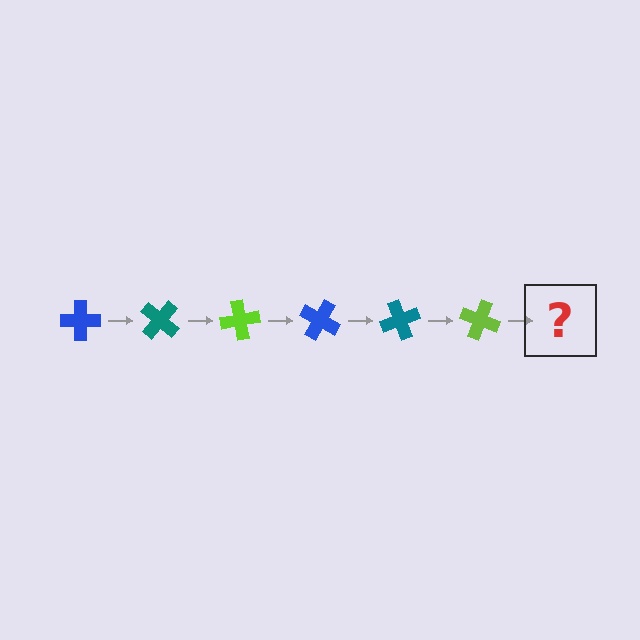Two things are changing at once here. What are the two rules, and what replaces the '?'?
The two rules are that it rotates 40 degrees each step and the color cycles through blue, teal, and lime. The '?' should be a blue cross, rotated 240 degrees from the start.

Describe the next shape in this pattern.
It should be a blue cross, rotated 240 degrees from the start.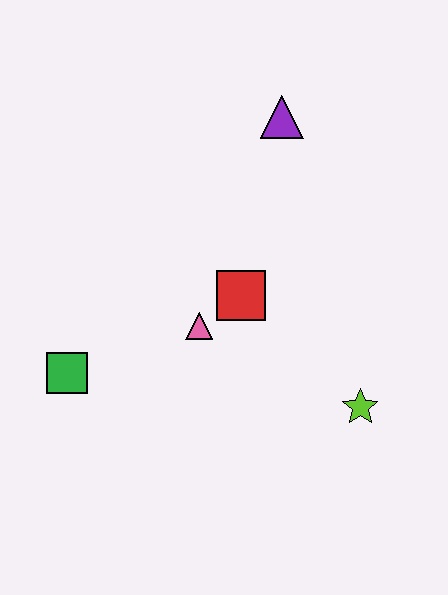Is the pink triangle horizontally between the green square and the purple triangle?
Yes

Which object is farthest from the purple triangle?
The green square is farthest from the purple triangle.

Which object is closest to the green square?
The pink triangle is closest to the green square.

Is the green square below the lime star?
No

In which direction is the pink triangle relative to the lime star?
The pink triangle is to the left of the lime star.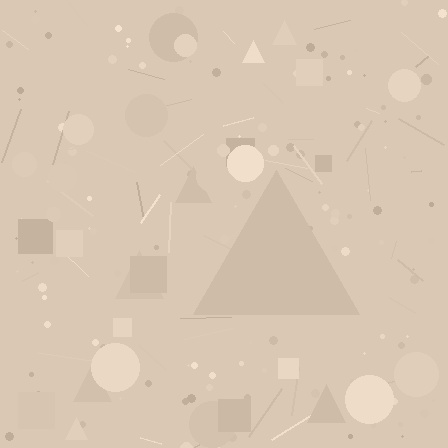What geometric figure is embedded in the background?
A triangle is embedded in the background.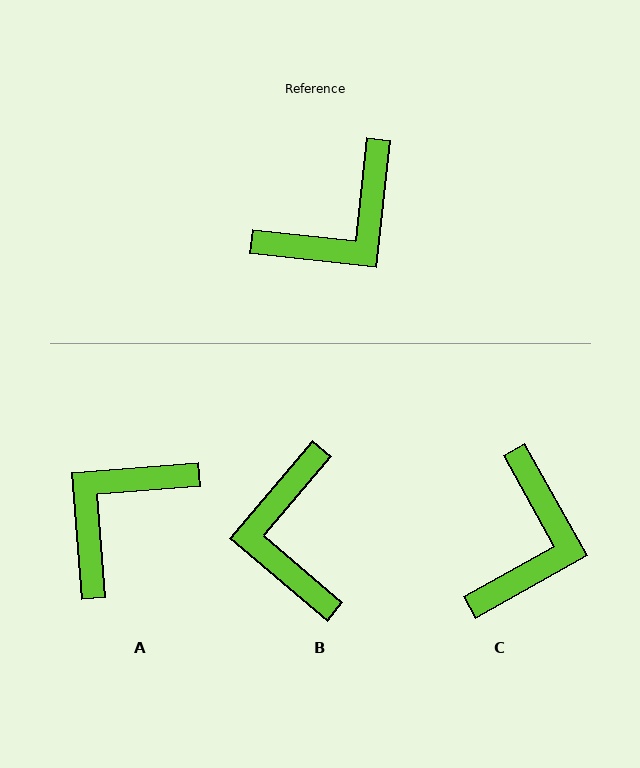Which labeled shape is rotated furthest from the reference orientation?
A, about 169 degrees away.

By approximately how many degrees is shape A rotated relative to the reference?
Approximately 169 degrees clockwise.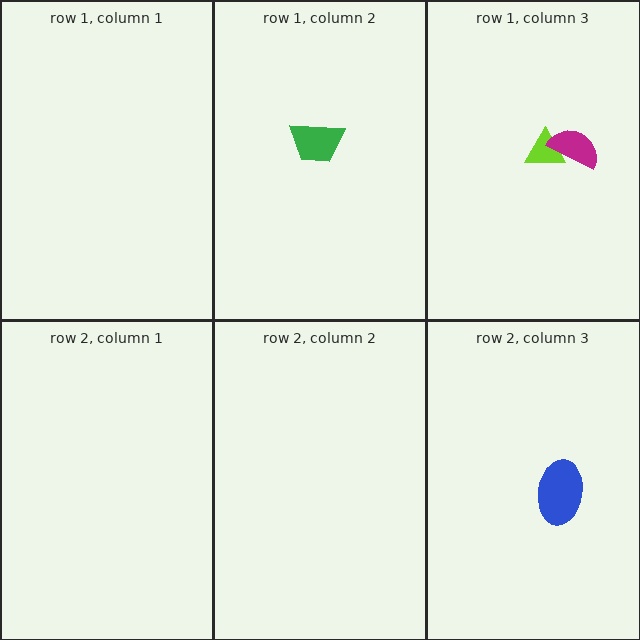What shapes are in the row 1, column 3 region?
The lime triangle, the magenta semicircle.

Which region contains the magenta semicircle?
The row 1, column 3 region.